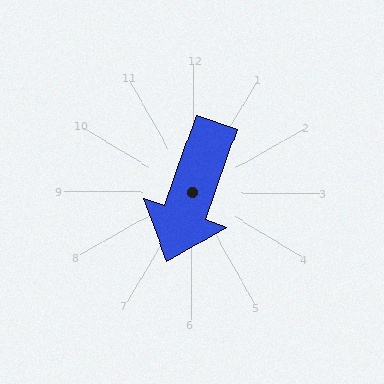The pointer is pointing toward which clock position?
Roughly 7 o'clock.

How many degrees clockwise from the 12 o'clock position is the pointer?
Approximately 199 degrees.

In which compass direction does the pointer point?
South.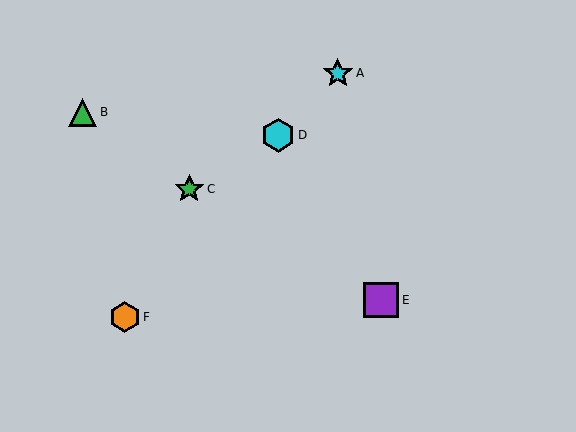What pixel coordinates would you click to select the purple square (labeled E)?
Click at (381, 300) to select the purple square E.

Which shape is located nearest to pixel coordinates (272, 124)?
The cyan hexagon (labeled D) at (278, 135) is nearest to that location.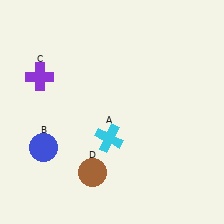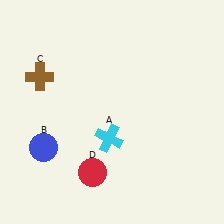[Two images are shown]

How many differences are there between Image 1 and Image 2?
There are 2 differences between the two images.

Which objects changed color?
C changed from purple to brown. D changed from brown to red.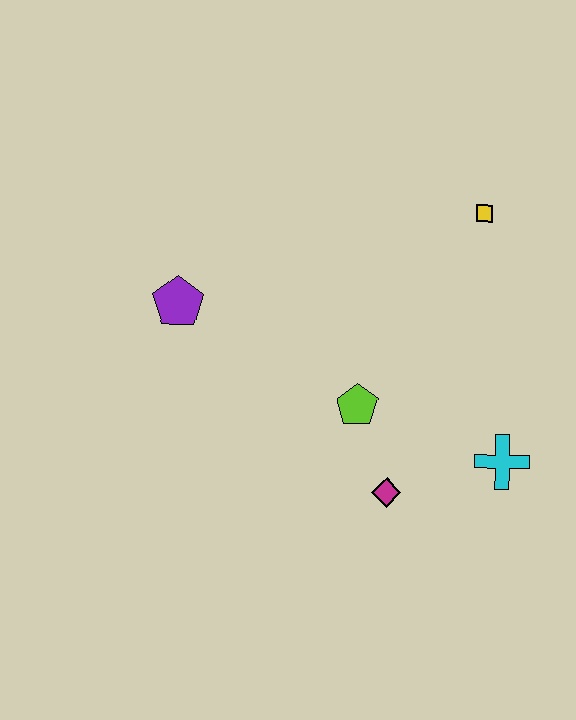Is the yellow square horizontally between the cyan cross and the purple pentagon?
Yes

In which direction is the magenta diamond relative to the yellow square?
The magenta diamond is below the yellow square.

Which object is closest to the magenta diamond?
The lime pentagon is closest to the magenta diamond.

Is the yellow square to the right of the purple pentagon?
Yes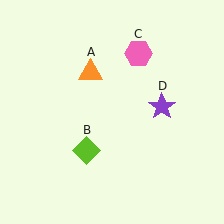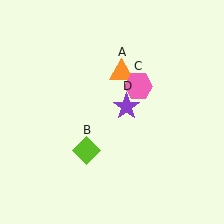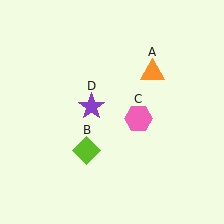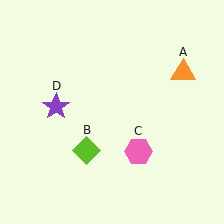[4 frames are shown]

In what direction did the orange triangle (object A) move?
The orange triangle (object A) moved right.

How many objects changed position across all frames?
3 objects changed position: orange triangle (object A), pink hexagon (object C), purple star (object D).